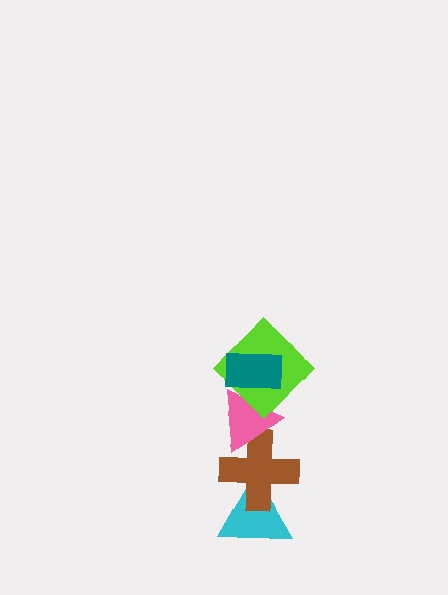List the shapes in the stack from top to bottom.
From top to bottom: the teal rectangle, the lime diamond, the pink triangle, the brown cross, the cyan triangle.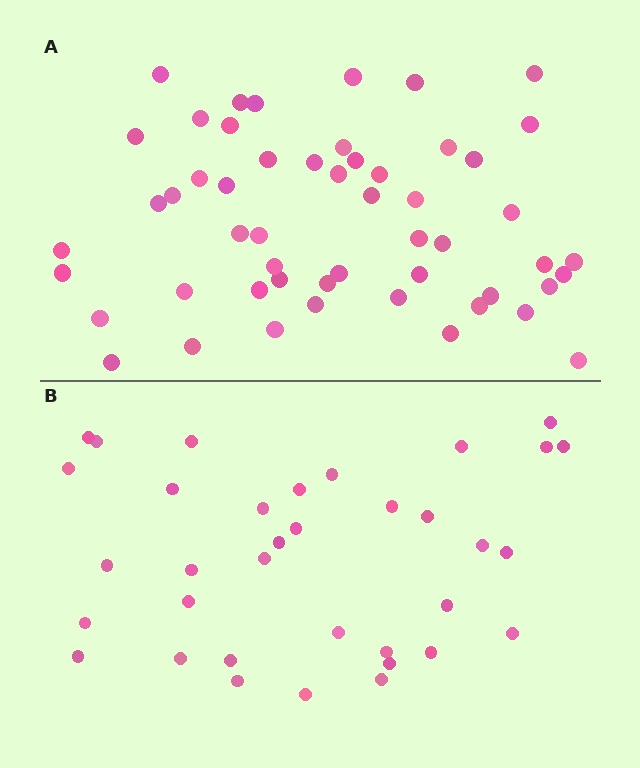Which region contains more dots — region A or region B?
Region A (the top region) has more dots.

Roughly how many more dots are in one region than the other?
Region A has approximately 20 more dots than region B.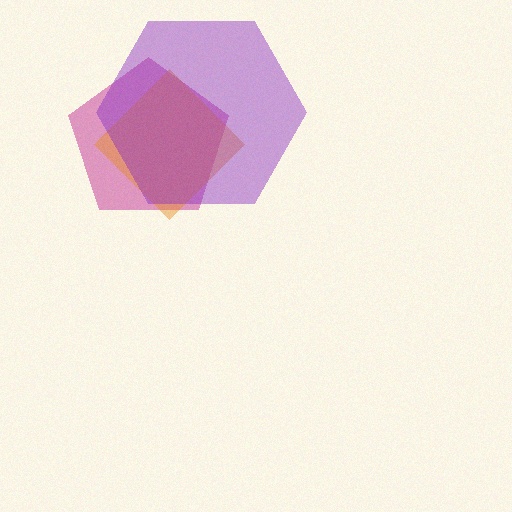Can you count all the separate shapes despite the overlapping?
Yes, there are 3 separate shapes.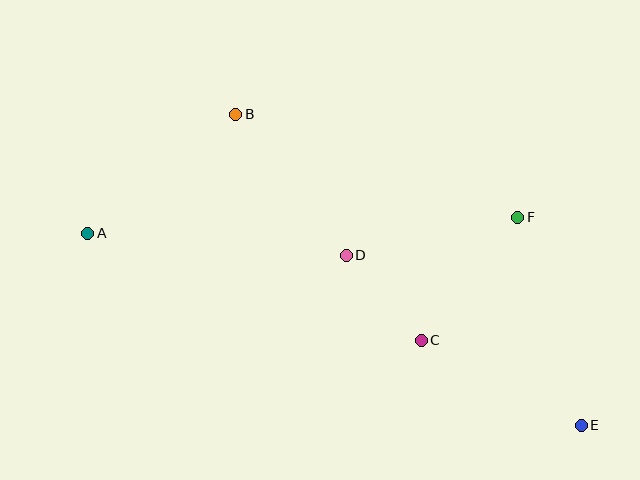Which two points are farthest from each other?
Points A and E are farthest from each other.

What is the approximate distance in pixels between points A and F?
The distance between A and F is approximately 430 pixels.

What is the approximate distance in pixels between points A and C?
The distance between A and C is approximately 350 pixels.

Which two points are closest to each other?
Points C and D are closest to each other.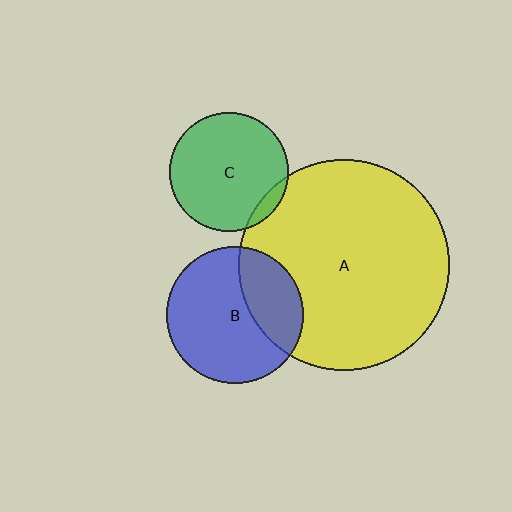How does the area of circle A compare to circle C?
Approximately 3.1 times.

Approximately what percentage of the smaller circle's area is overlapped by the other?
Approximately 5%.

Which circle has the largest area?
Circle A (yellow).